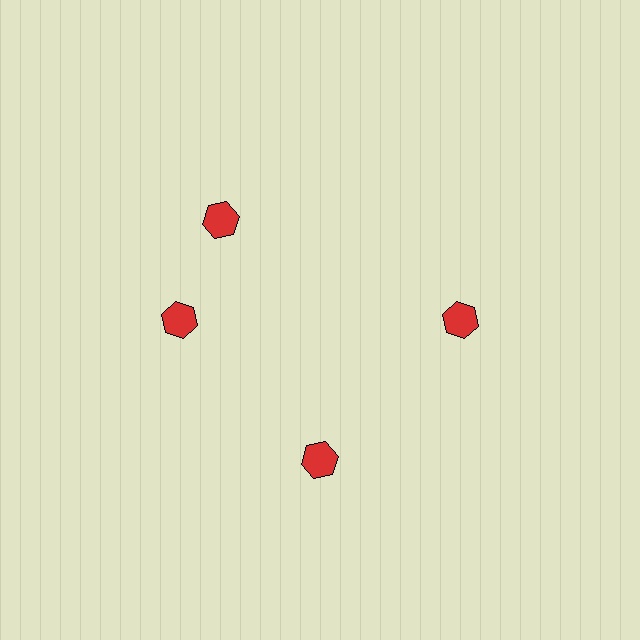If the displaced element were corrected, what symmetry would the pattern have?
It would have 4-fold rotational symmetry — the pattern would map onto itself every 90 degrees.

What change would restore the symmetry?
The symmetry would be restored by rotating it back into even spacing with its neighbors so that all 4 hexagons sit at equal angles and equal distance from the center.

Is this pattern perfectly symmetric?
No. The 4 red hexagons are arranged in a ring, but one element near the 12 o'clock position is rotated out of alignment along the ring, breaking the 4-fold rotational symmetry.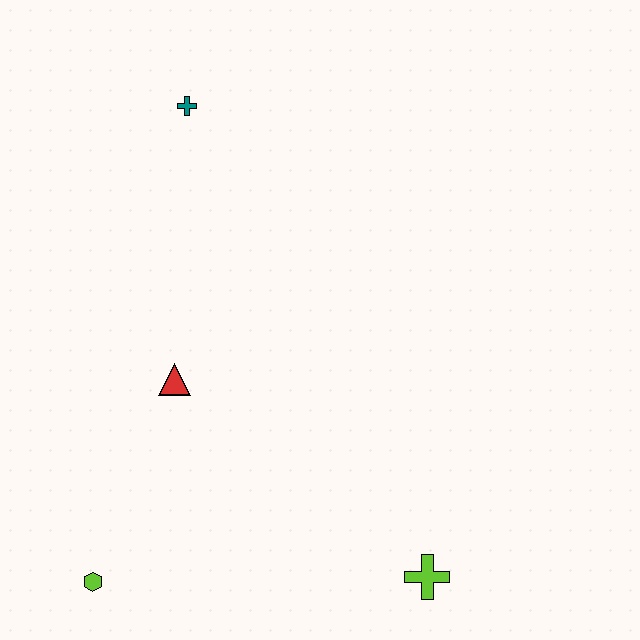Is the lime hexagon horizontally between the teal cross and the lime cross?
No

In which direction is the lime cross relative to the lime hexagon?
The lime cross is to the right of the lime hexagon.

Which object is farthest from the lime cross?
The teal cross is farthest from the lime cross.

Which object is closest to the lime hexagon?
The red triangle is closest to the lime hexagon.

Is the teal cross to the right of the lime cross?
No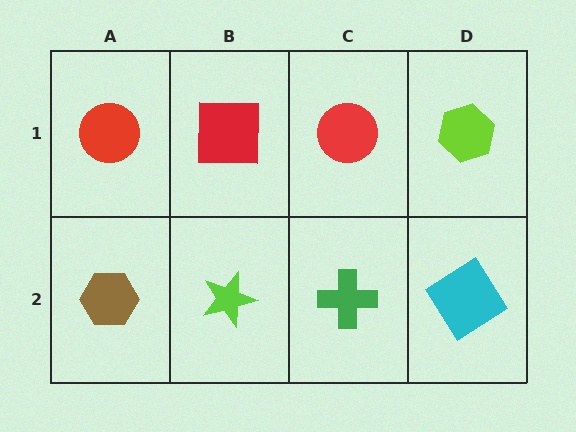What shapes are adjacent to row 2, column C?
A red circle (row 1, column C), a lime star (row 2, column B), a cyan diamond (row 2, column D).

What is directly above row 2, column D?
A lime hexagon.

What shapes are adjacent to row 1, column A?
A brown hexagon (row 2, column A), a red square (row 1, column B).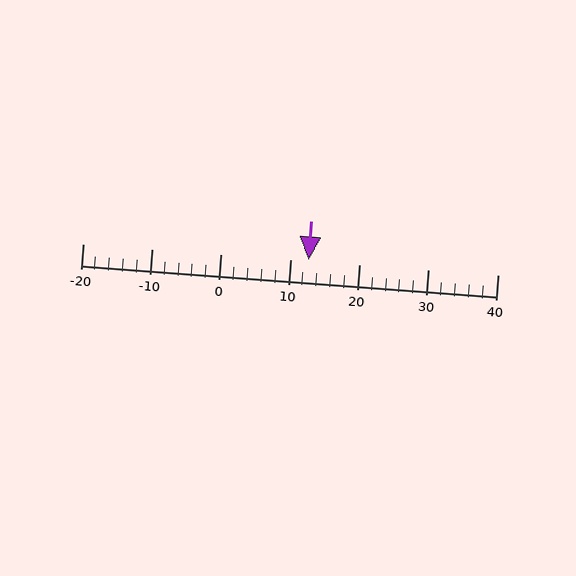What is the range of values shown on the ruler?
The ruler shows values from -20 to 40.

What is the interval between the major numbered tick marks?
The major tick marks are spaced 10 units apart.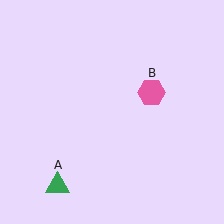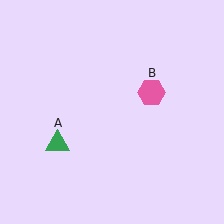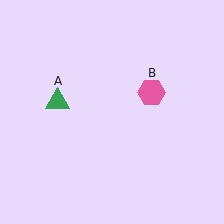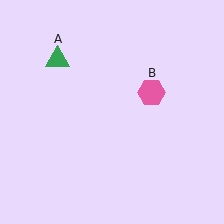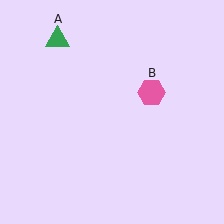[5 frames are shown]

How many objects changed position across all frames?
1 object changed position: green triangle (object A).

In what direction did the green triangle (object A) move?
The green triangle (object A) moved up.